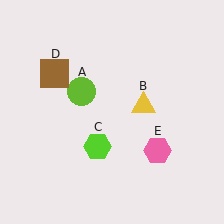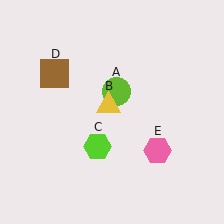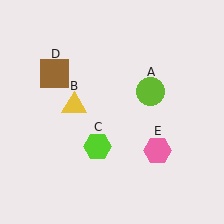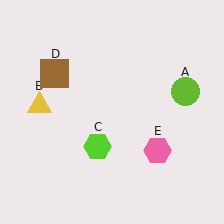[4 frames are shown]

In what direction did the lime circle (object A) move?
The lime circle (object A) moved right.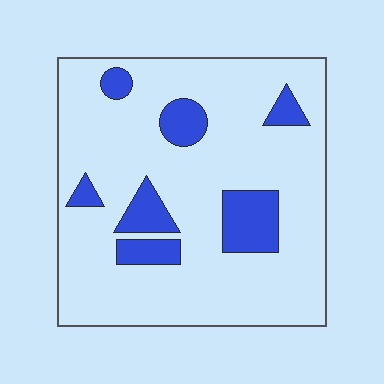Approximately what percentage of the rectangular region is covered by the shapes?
Approximately 15%.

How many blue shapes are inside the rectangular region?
7.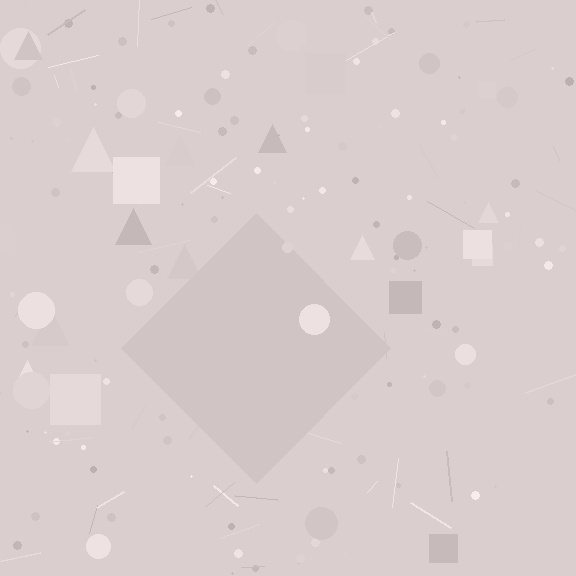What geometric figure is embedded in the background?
A diamond is embedded in the background.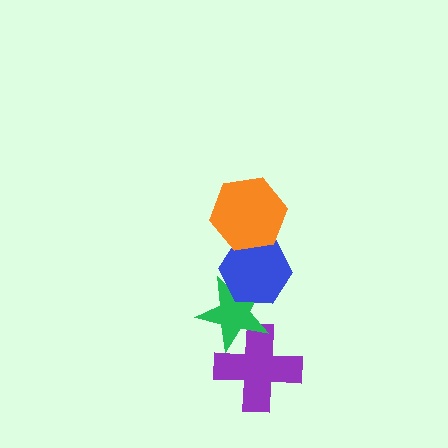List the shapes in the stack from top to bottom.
From top to bottom: the orange hexagon, the blue hexagon, the green star, the purple cross.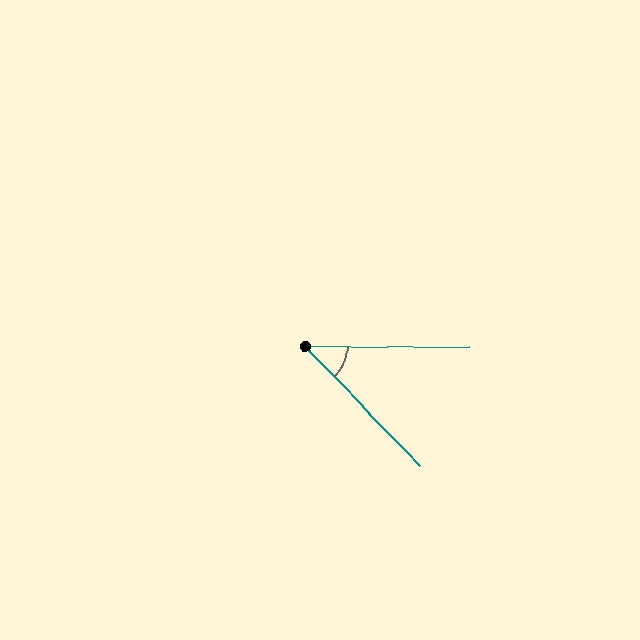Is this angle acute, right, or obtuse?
It is acute.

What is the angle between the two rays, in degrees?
Approximately 46 degrees.